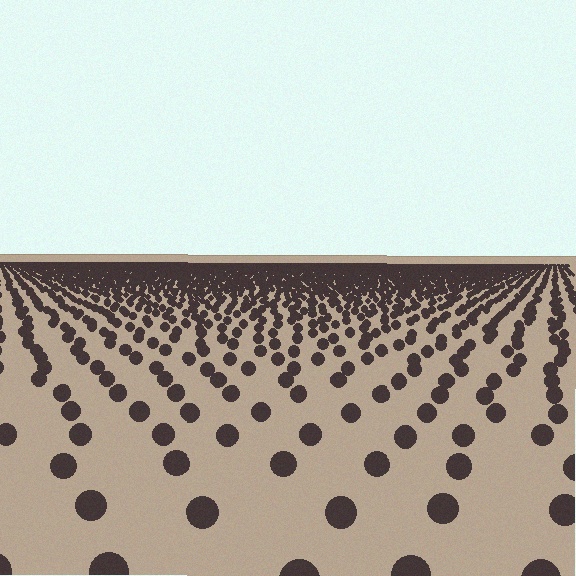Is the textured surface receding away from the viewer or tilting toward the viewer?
The surface is receding away from the viewer. Texture elements get smaller and denser toward the top.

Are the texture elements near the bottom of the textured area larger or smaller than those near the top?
Larger. Near the bottom, elements are closer to the viewer and appear at a bigger on-screen size.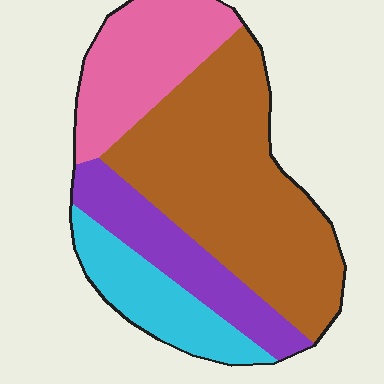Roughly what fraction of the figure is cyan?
Cyan takes up about one sixth (1/6) of the figure.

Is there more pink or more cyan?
Pink.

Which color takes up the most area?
Brown, at roughly 45%.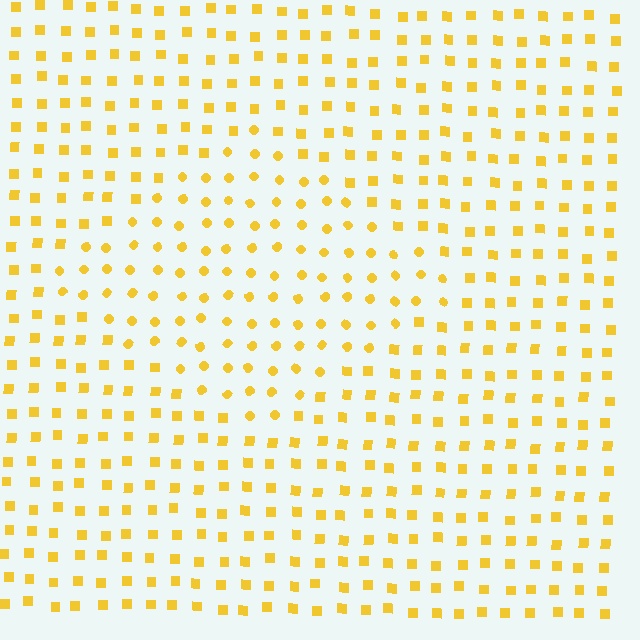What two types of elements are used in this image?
The image uses circles inside the diamond region and squares outside it.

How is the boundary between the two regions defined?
The boundary is defined by a change in element shape: circles inside vs. squares outside. All elements share the same color and spacing.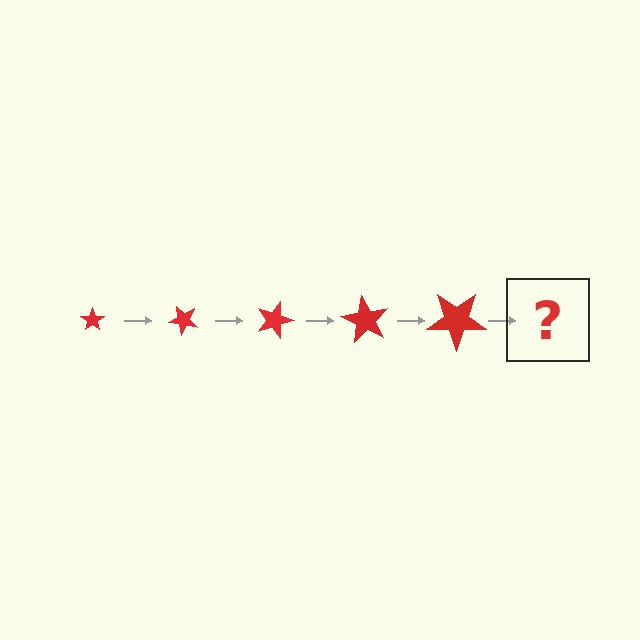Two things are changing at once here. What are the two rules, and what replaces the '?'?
The two rules are that the star grows larger each step and it rotates 45 degrees each step. The '?' should be a star, larger than the previous one and rotated 225 degrees from the start.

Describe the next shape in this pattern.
It should be a star, larger than the previous one and rotated 225 degrees from the start.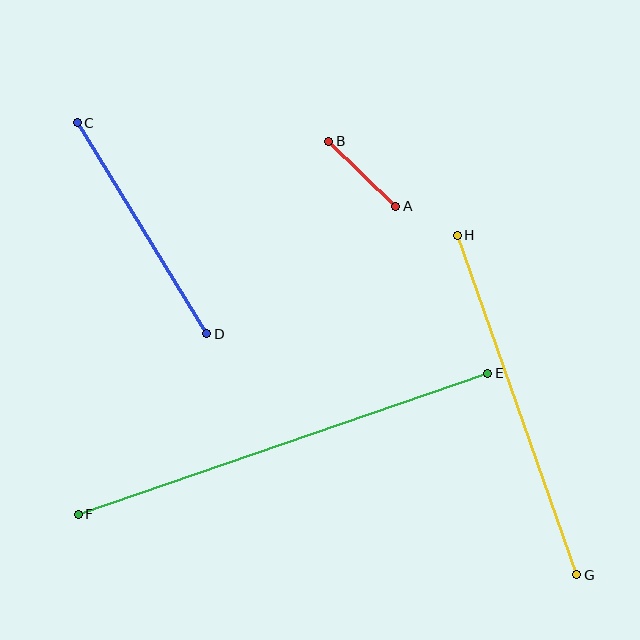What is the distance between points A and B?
The distance is approximately 93 pixels.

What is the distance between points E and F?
The distance is approximately 433 pixels.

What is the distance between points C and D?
The distance is approximately 247 pixels.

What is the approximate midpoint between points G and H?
The midpoint is at approximately (517, 405) pixels.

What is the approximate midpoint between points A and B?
The midpoint is at approximately (362, 174) pixels.